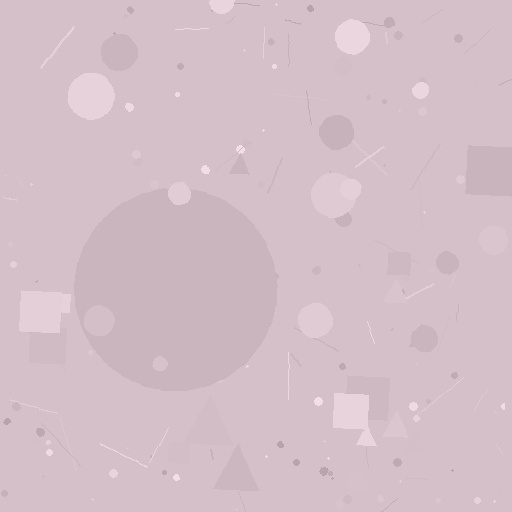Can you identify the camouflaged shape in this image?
The camouflaged shape is a circle.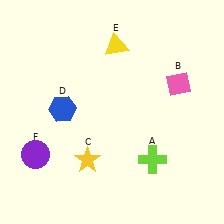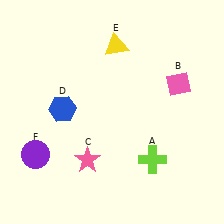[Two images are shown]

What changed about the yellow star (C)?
In Image 1, C is yellow. In Image 2, it changed to pink.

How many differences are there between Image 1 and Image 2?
There is 1 difference between the two images.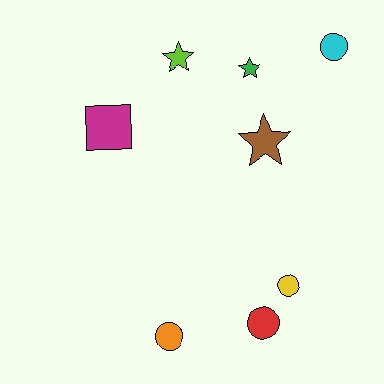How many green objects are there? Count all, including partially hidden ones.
There is 1 green object.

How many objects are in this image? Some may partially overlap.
There are 8 objects.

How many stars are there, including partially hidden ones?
There are 3 stars.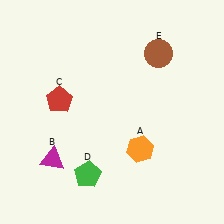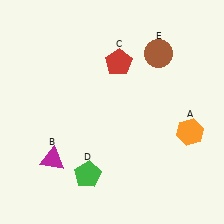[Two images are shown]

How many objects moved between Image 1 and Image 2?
2 objects moved between the two images.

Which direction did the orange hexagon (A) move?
The orange hexagon (A) moved right.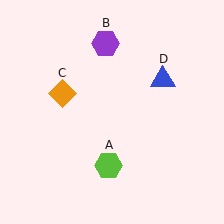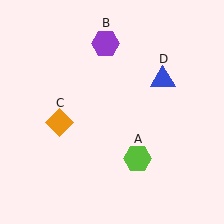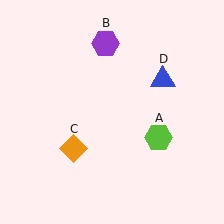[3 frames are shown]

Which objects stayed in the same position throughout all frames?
Purple hexagon (object B) and blue triangle (object D) remained stationary.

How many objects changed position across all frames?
2 objects changed position: lime hexagon (object A), orange diamond (object C).